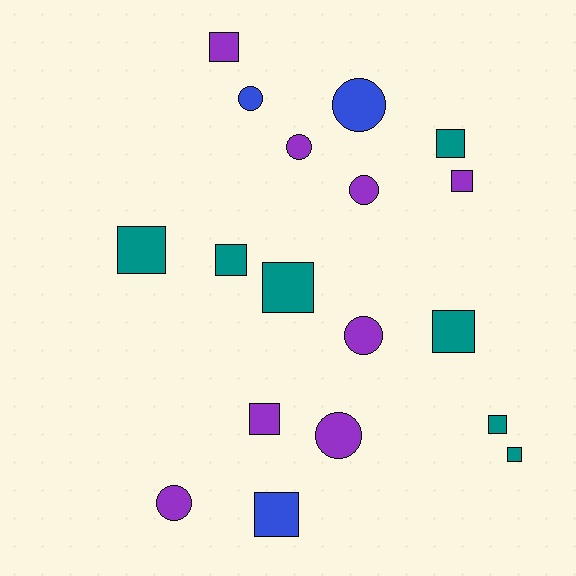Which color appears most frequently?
Purple, with 8 objects.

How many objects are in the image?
There are 18 objects.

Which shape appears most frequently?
Square, with 11 objects.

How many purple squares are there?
There are 3 purple squares.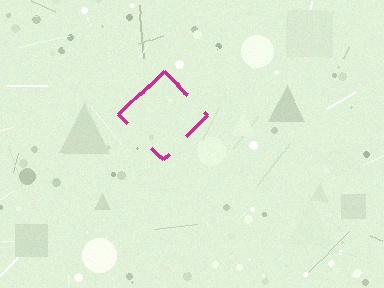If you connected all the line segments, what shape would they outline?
They would outline a diamond.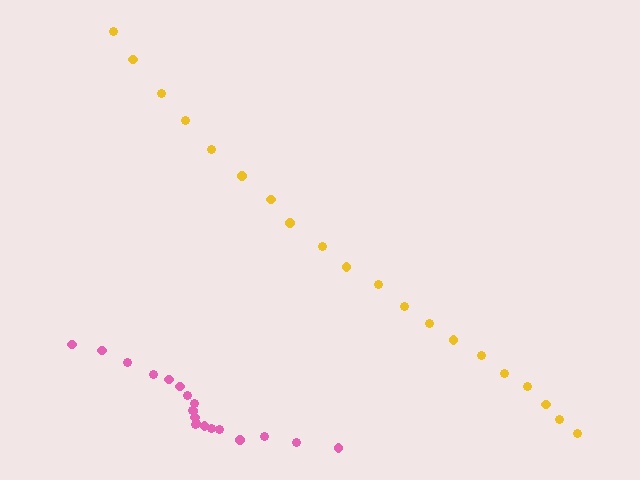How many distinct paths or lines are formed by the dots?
There are 2 distinct paths.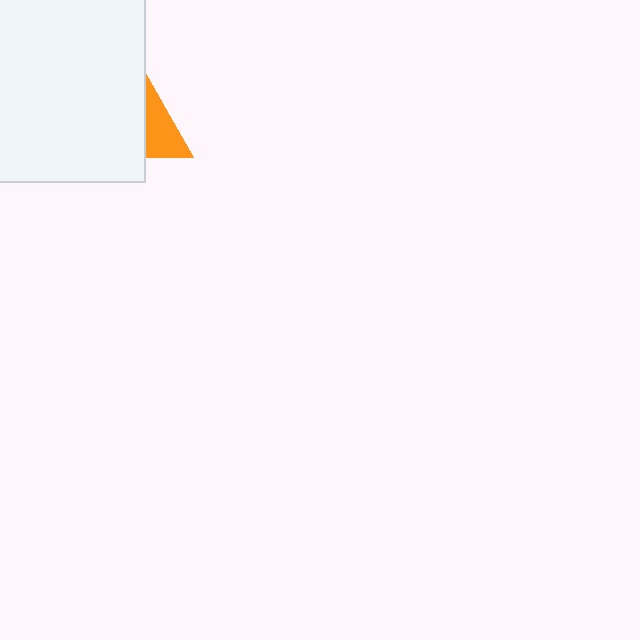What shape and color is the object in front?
The object in front is a white square.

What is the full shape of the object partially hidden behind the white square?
The partially hidden object is an orange triangle.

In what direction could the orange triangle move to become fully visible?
The orange triangle could move right. That would shift it out from behind the white square entirely.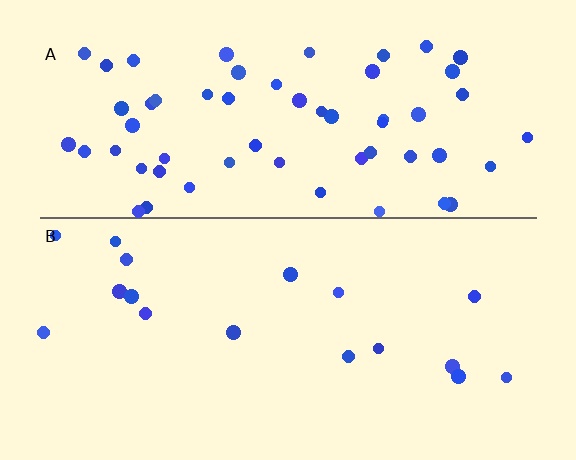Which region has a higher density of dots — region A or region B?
A (the top).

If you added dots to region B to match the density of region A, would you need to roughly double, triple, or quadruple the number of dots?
Approximately triple.